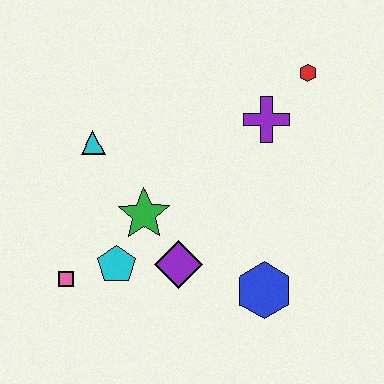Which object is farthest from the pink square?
The red hexagon is farthest from the pink square.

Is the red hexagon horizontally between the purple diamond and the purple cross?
No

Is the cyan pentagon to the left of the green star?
Yes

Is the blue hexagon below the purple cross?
Yes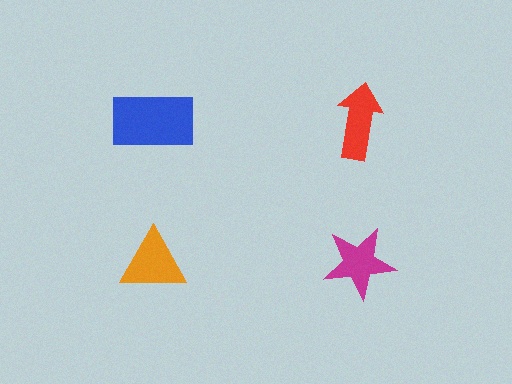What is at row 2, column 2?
A magenta star.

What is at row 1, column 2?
A red arrow.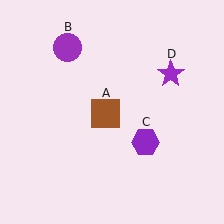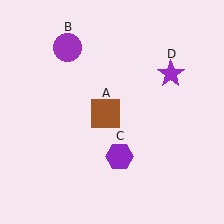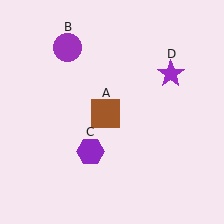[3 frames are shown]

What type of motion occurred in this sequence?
The purple hexagon (object C) rotated clockwise around the center of the scene.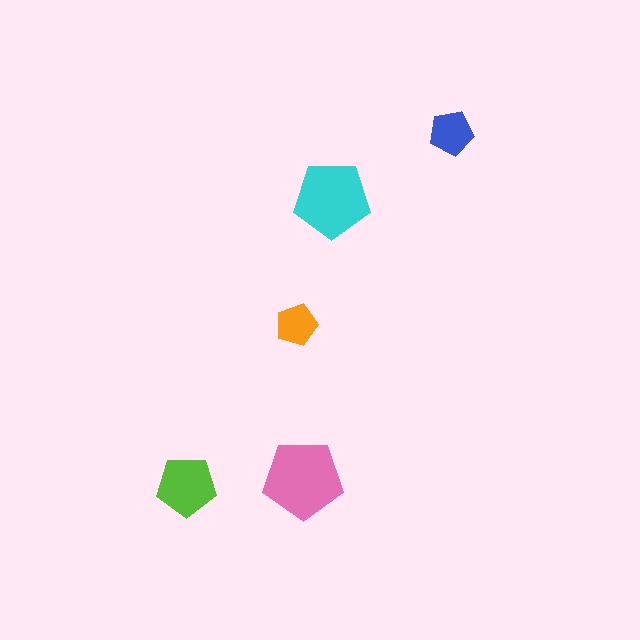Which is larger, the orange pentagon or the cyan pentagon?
The cyan one.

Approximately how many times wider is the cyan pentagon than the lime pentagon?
About 1.5 times wider.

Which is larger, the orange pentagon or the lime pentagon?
The lime one.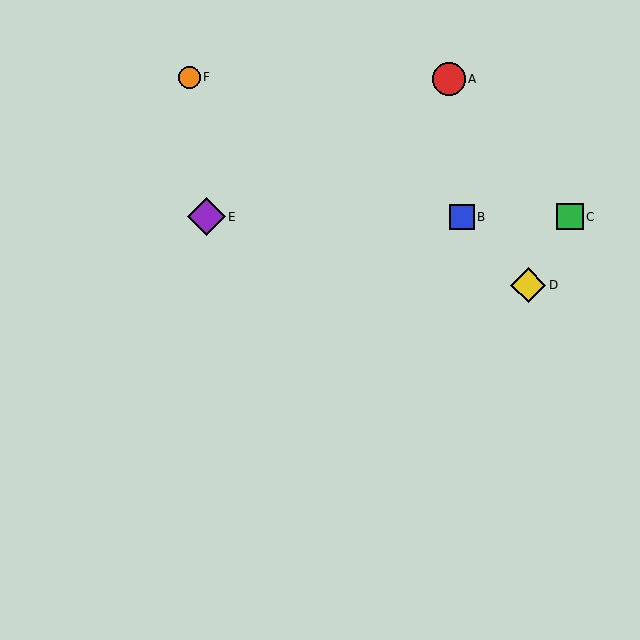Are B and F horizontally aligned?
No, B is at y≈217 and F is at y≈77.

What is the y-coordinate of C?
Object C is at y≈217.